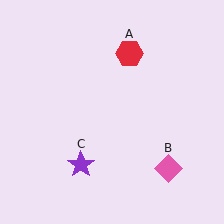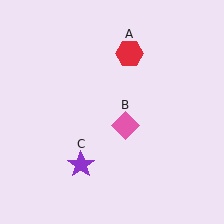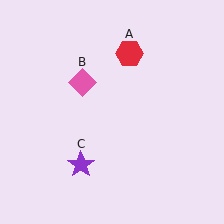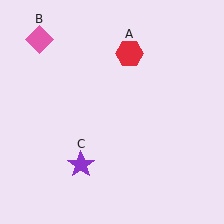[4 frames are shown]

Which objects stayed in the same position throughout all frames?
Red hexagon (object A) and purple star (object C) remained stationary.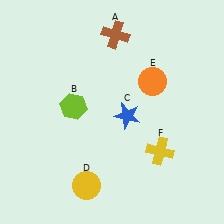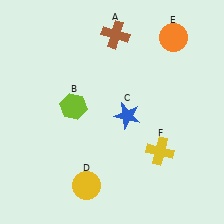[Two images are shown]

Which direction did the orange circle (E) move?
The orange circle (E) moved up.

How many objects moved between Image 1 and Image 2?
1 object moved between the two images.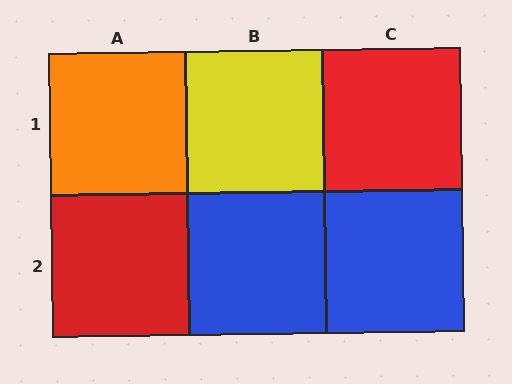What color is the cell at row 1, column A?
Orange.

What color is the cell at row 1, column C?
Red.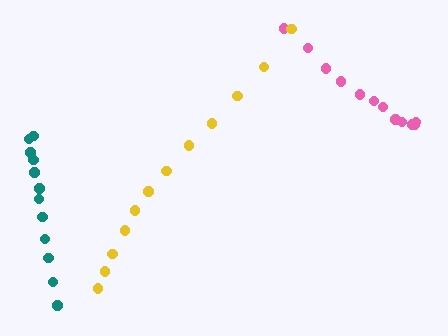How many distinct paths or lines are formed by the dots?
There are 3 distinct paths.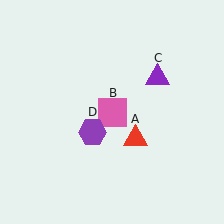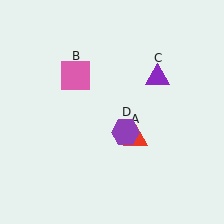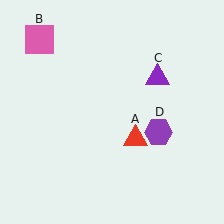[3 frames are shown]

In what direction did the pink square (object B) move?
The pink square (object B) moved up and to the left.